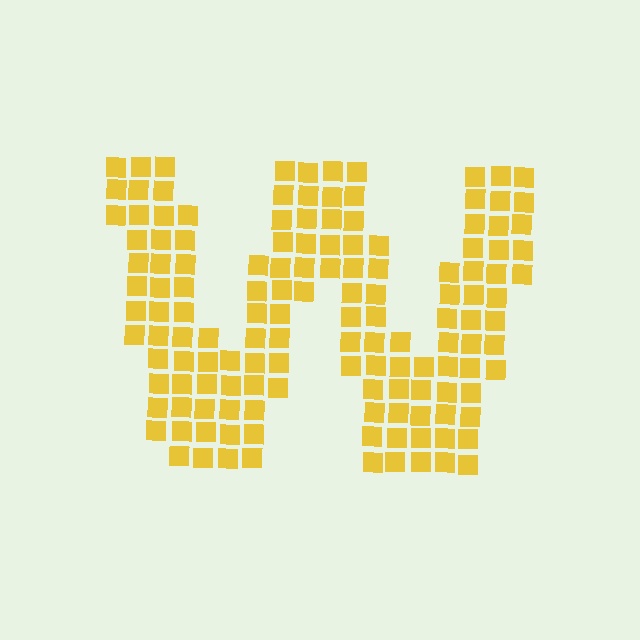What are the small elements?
The small elements are squares.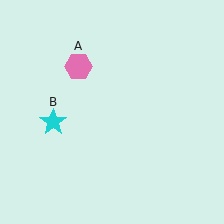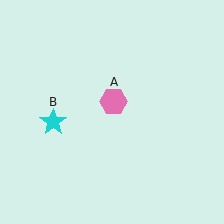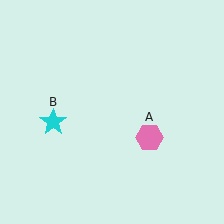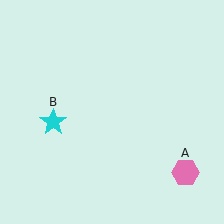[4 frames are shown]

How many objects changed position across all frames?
1 object changed position: pink hexagon (object A).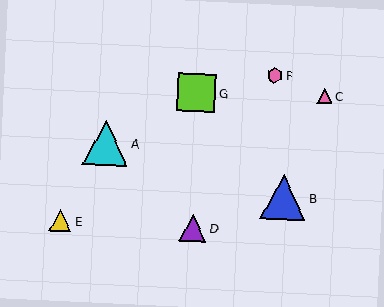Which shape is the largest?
The blue triangle (labeled B) is the largest.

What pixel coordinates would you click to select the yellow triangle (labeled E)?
Click at (60, 221) to select the yellow triangle E.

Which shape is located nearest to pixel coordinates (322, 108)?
The pink triangle (labeled C) at (325, 96) is nearest to that location.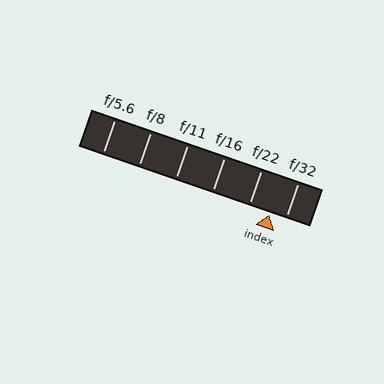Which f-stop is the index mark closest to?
The index mark is closest to f/32.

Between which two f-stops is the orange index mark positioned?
The index mark is between f/22 and f/32.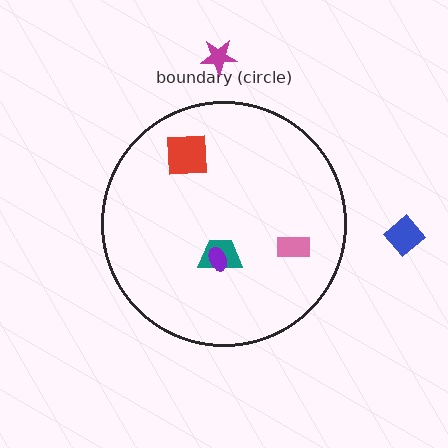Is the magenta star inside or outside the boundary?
Outside.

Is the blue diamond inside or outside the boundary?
Outside.